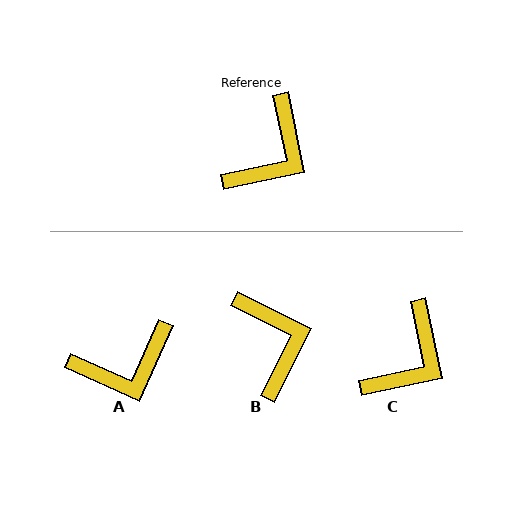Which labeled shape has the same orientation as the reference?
C.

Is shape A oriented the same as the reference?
No, it is off by about 36 degrees.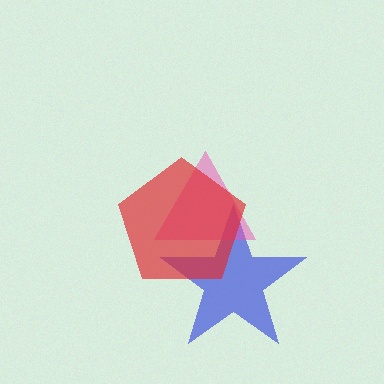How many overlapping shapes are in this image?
There are 3 overlapping shapes in the image.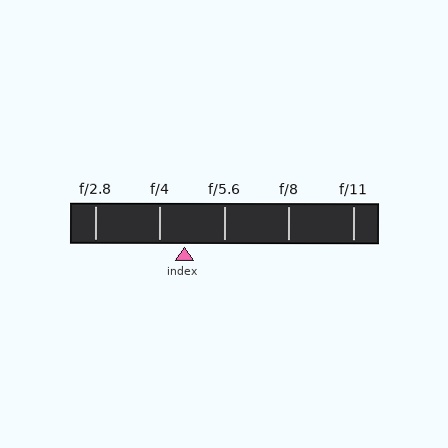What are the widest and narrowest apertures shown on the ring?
The widest aperture shown is f/2.8 and the narrowest is f/11.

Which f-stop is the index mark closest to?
The index mark is closest to f/4.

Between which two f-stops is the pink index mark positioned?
The index mark is between f/4 and f/5.6.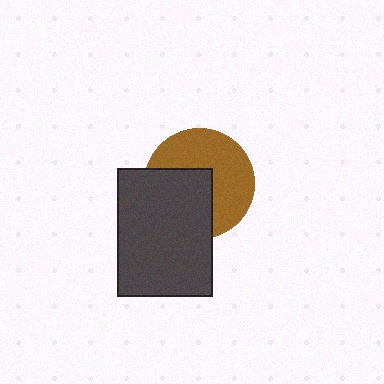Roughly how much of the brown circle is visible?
About half of it is visible (roughly 56%).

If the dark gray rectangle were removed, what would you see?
You would see the complete brown circle.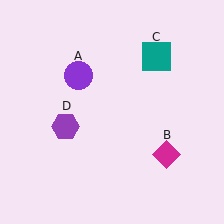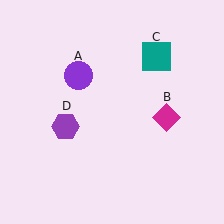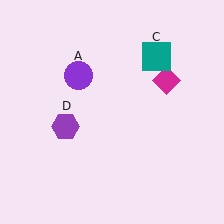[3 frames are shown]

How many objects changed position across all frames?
1 object changed position: magenta diamond (object B).